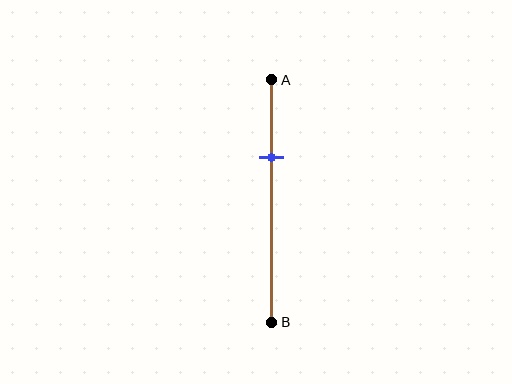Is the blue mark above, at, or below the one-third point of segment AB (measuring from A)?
The blue mark is approximately at the one-third point of segment AB.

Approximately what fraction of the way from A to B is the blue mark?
The blue mark is approximately 30% of the way from A to B.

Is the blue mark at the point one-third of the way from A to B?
Yes, the mark is approximately at the one-third point.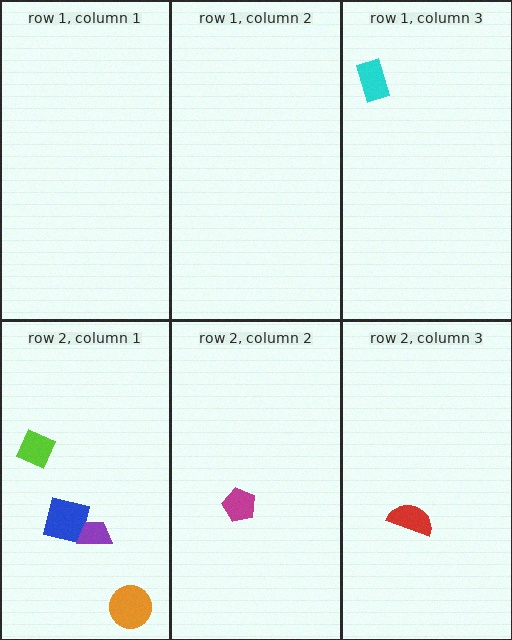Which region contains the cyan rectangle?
The row 1, column 3 region.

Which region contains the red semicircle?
The row 2, column 3 region.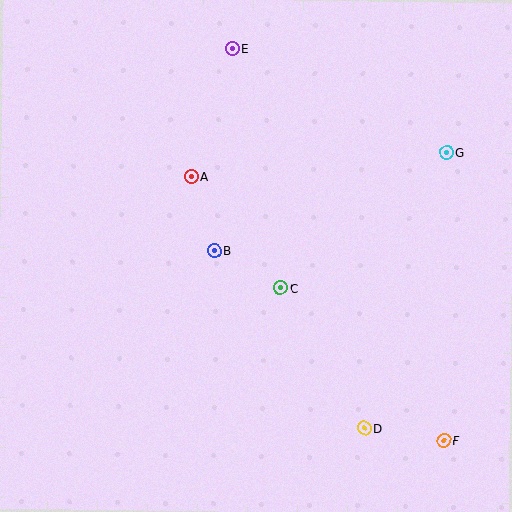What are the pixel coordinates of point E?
Point E is at (232, 49).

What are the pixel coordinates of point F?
Point F is at (444, 440).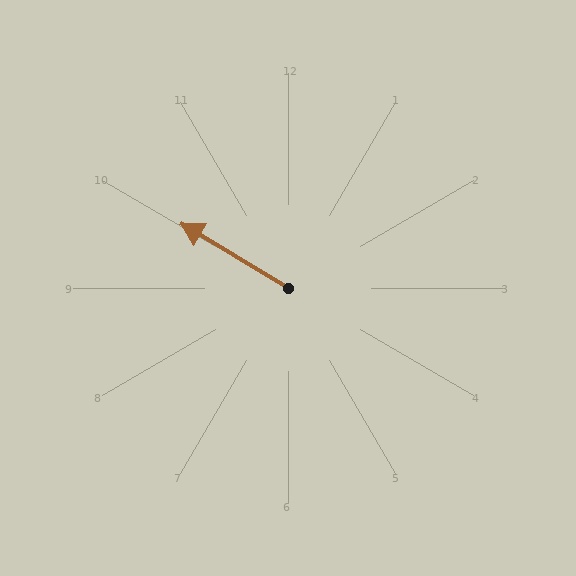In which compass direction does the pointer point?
Northwest.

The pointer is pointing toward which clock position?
Roughly 10 o'clock.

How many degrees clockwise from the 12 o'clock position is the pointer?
Approximately 301 degrees.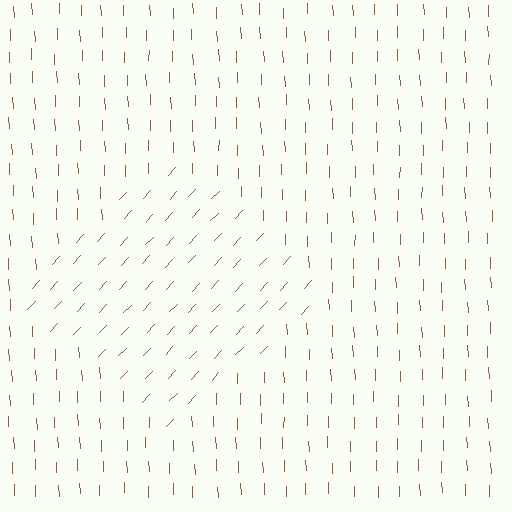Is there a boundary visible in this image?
Yes, there is a texture boundary formed by a change in line orientation.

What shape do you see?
I see a diamond.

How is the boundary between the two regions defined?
The boundary is defined purely by a change in line orientation (approximately 45 degrees difference). All lines are the same color and thickness.